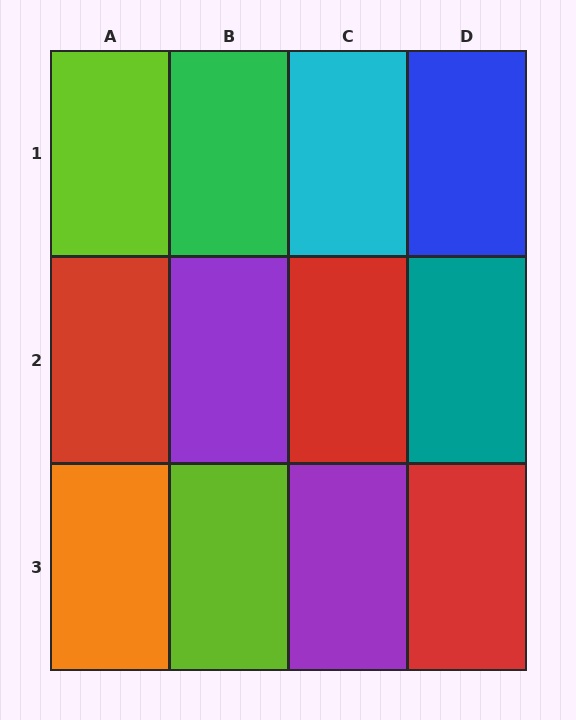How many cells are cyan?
1 cell is cyan.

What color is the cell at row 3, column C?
Purple.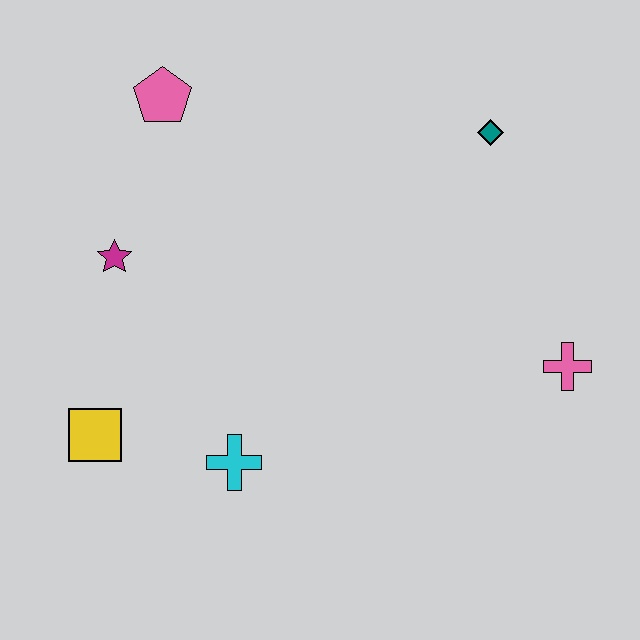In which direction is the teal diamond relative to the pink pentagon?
The teal diamond is to the right of the pink pentagon.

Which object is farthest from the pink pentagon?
The pink cross is farthest from the pink pentagon.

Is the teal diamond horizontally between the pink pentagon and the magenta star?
No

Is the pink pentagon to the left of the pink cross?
Yes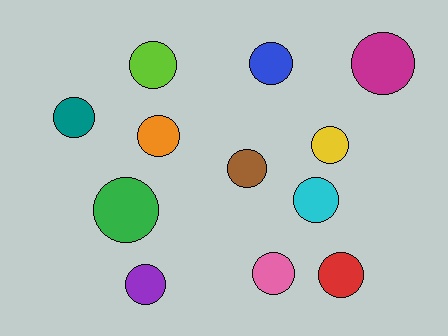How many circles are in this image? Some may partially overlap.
There are 12 circles.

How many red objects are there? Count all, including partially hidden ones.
There is 1 red object.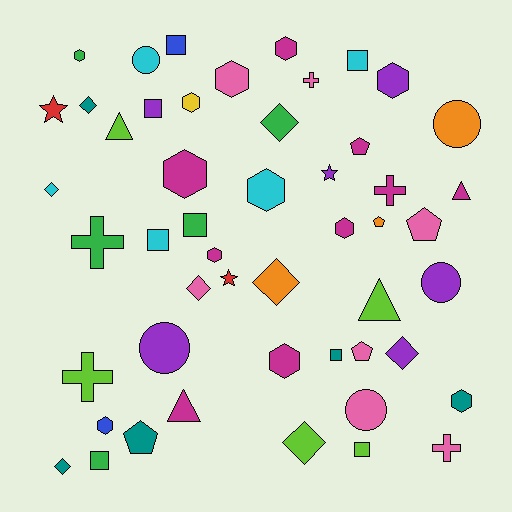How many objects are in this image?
There are 50 objects.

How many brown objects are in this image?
There are no brown objects.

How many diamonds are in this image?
There are 8 diamonds.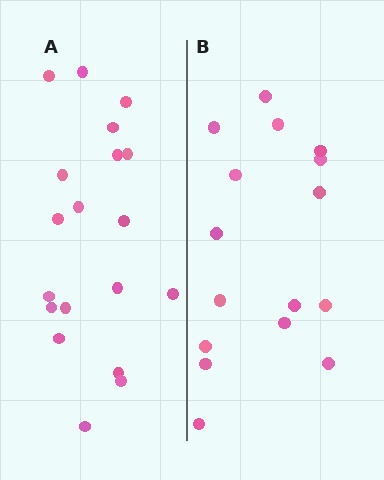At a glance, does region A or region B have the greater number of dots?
Region A (the left region) has more dots.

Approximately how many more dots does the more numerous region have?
Region A has just a few more — roughly 2 or 3 more dots than region B.